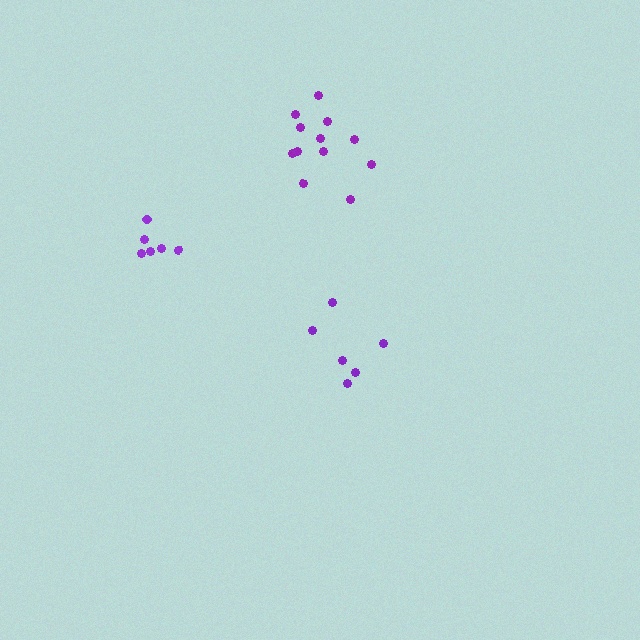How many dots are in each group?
Group 1: 12 dots, Group 2: 6 dots, Group 3: 6 dots (24 total).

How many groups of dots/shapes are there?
There are 3 groups.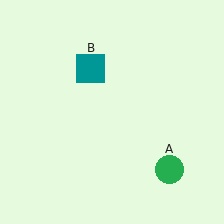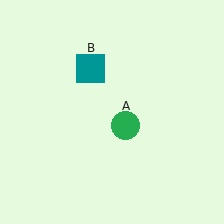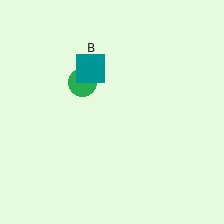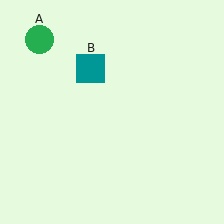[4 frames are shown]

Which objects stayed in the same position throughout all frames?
Teal square (object B) remained stationary.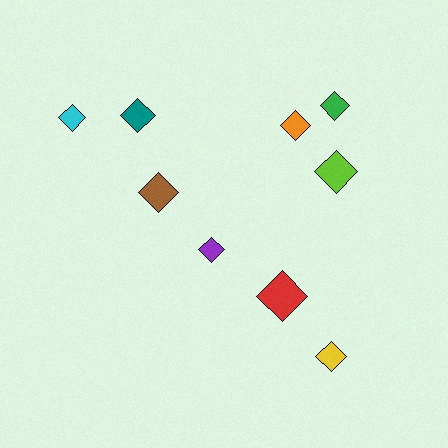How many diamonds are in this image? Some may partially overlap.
There are 9 diamonds.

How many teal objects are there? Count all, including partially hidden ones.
There is 1 teal object.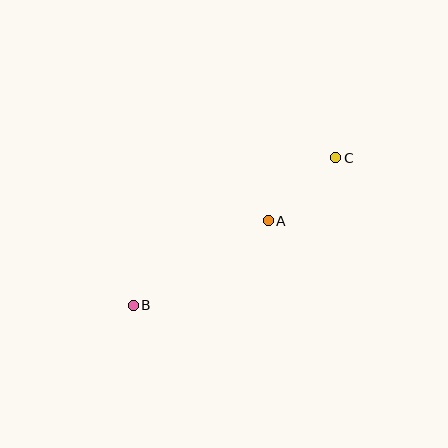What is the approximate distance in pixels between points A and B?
The distance between A and B is approximately 159 pixels.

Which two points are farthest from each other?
Points B and C are farthest from each other.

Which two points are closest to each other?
Points A and C are closest to each other.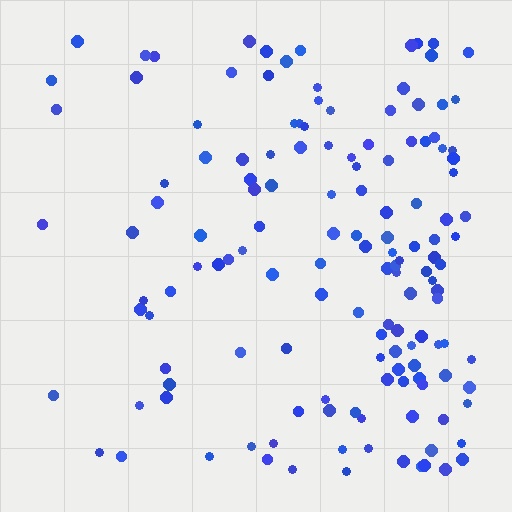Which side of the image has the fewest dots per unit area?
The left.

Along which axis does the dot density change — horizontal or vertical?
Horizontal.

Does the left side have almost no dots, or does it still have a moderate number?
Still a moderate number, just noticeably fewer than the right.